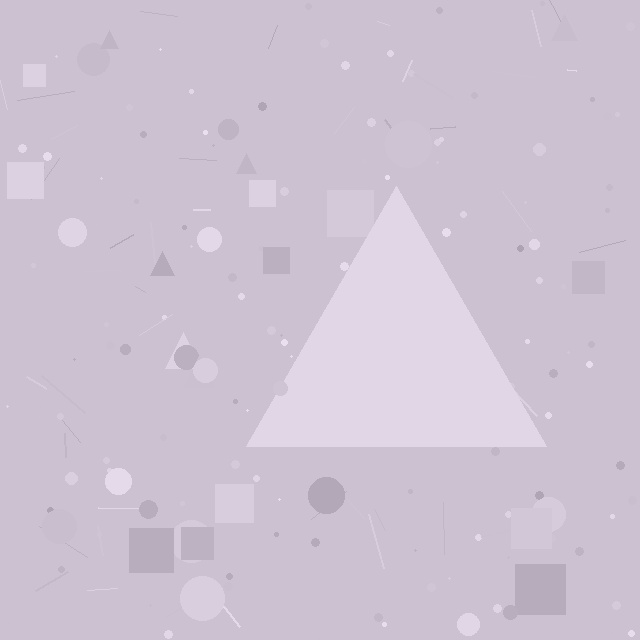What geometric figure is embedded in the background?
A triangle is embedded in the background.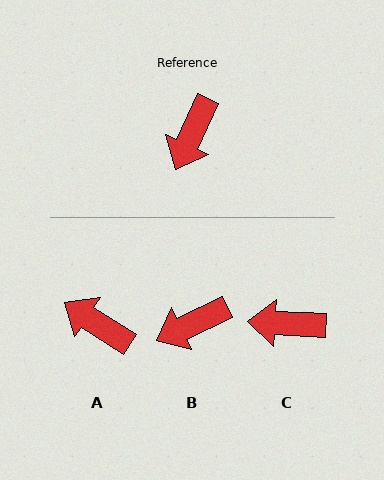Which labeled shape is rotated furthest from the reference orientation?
A, about 98 degrees away.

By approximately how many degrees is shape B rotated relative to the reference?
Approximately 40 degrees clockwise.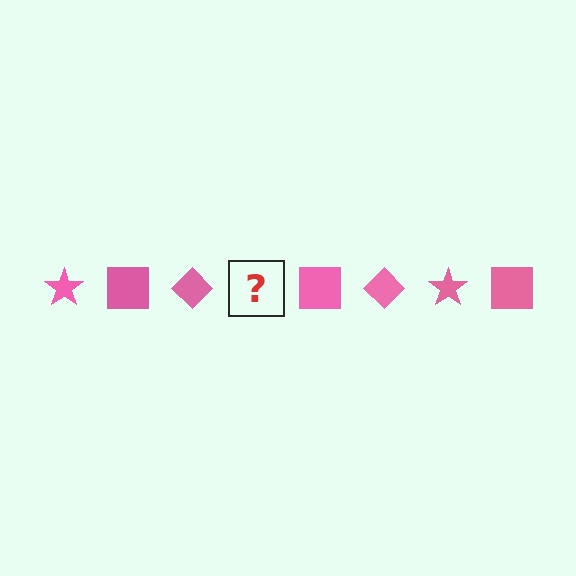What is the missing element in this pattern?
The missing element is a pink star.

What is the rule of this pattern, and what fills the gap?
The rule is that the pattern cycles through star, square, diamond shapes in pink. The gap should be filled with a pink star.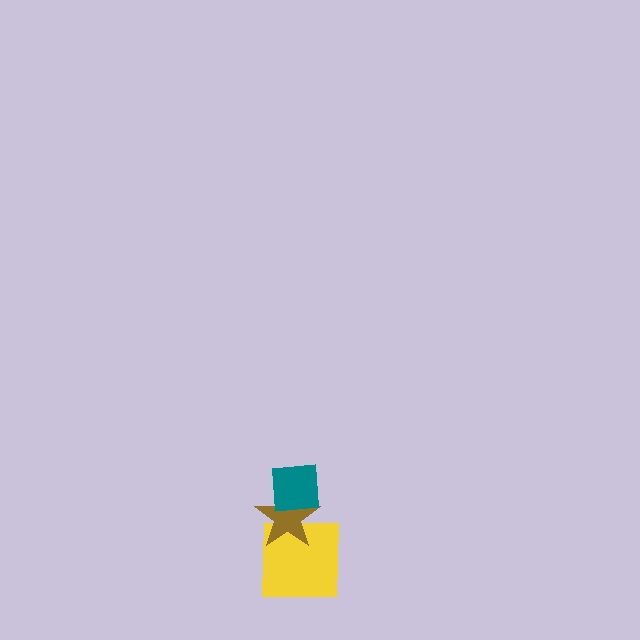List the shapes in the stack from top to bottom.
From top to bottom: the teal square, the brown star, the yellow square.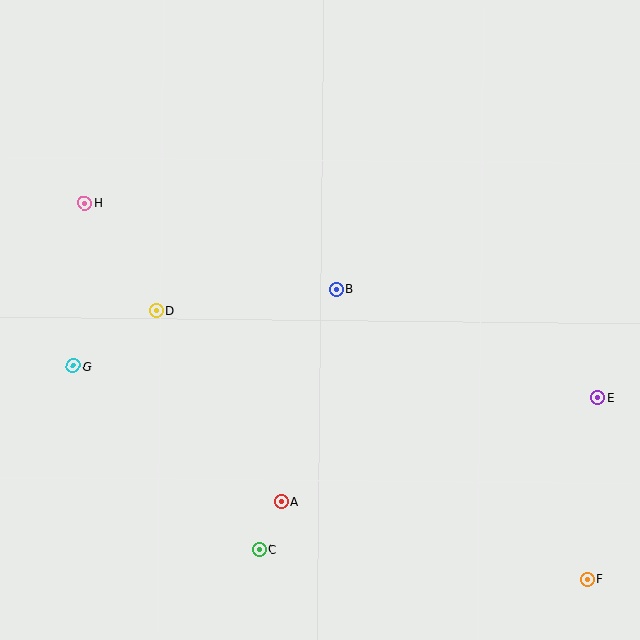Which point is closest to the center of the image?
Point B at (337, 290) is closest to the center.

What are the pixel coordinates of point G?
Point G is at (73, 366).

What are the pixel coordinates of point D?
Point D is at (156, 311).